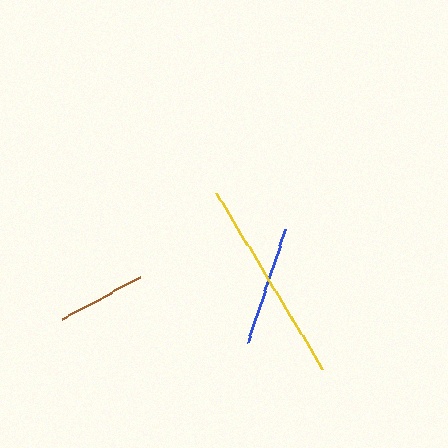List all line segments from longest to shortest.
From longest to shortest: yellow, blue, brown.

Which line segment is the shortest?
The brown line is the shortest at approximately 89 pixels.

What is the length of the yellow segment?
The yellow segment is approximately 206 pixels long.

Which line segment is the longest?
The yellow line is the longest at approximately 206 pixels.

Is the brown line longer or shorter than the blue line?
The blue line is longer than the brown line.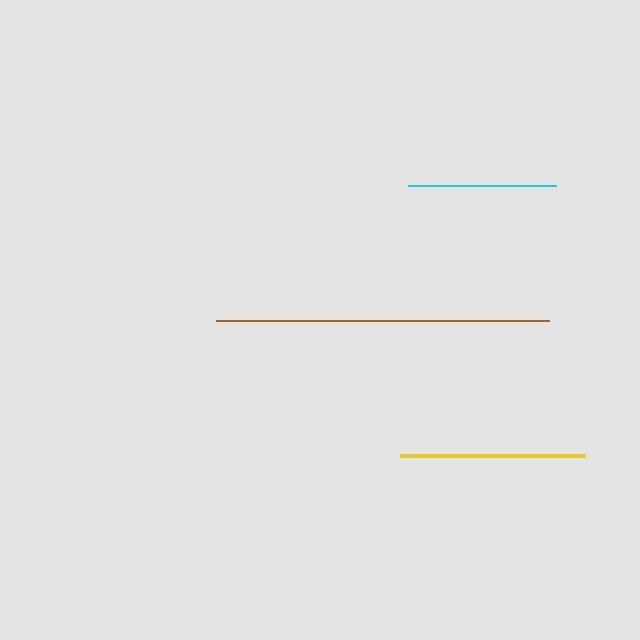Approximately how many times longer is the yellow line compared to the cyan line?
The yellow line is approximately 1.2 times the length of the cyan line.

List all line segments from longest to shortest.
From longest to shortest: brown, yellow, cyan.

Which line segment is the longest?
The brown line is the longest at approximately 333 pixels.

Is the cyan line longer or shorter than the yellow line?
The yellow line is longer than the cyan line.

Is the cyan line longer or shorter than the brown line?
The brown line is longer than the cyan line.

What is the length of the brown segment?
The brown segment is approximately 333 pixels long.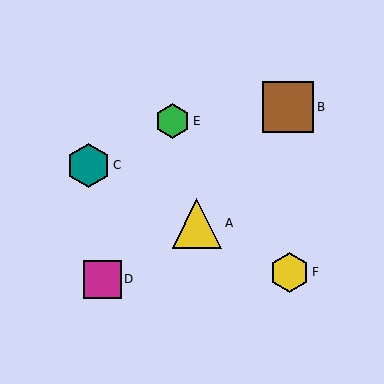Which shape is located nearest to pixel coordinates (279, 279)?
The yellow hexagon (labeled F) at (289, 272) is nearest to that location.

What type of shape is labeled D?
Shape D is a magenta square.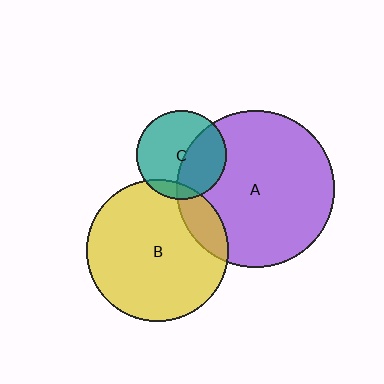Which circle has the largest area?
Circle A (purple).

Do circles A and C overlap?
Yes.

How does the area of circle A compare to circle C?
Approximately 3.1 times.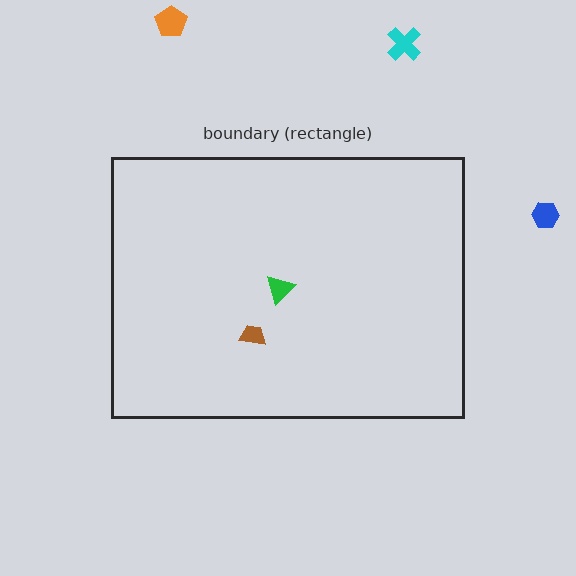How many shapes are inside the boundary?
2 inside, 3 outside.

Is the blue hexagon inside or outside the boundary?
Outside.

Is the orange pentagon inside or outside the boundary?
Outside.